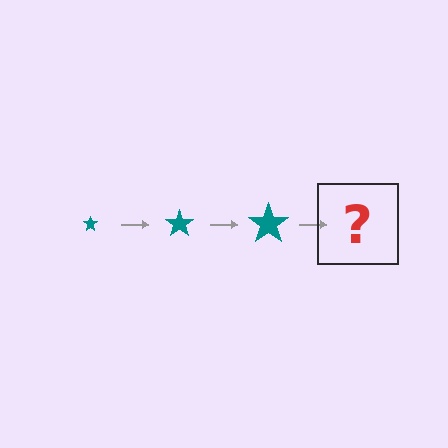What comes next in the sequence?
The next element should be a teal star, larger than the previous one.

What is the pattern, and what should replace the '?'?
The pattern is that the star gets progressively larger each step. The '?' should be a teal star, larger than the previous one.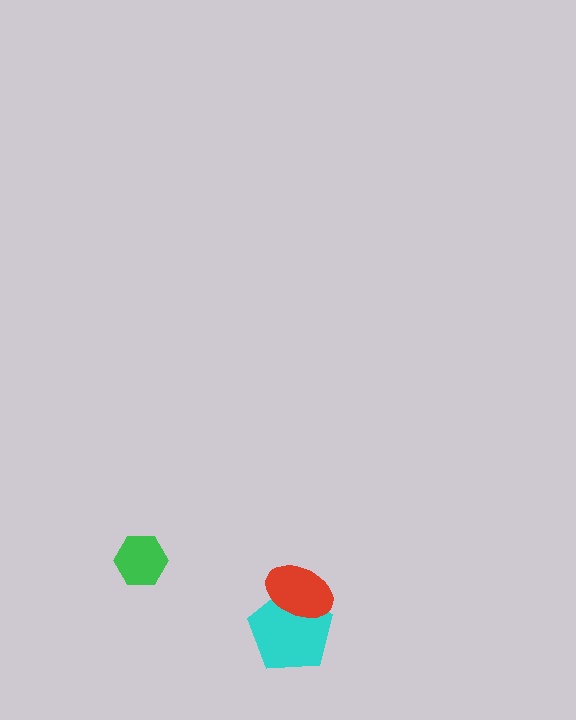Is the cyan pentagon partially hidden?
Yes, it is partially covered by another shape.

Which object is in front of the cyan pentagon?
The red ellipse is in front of the cyan pentagon.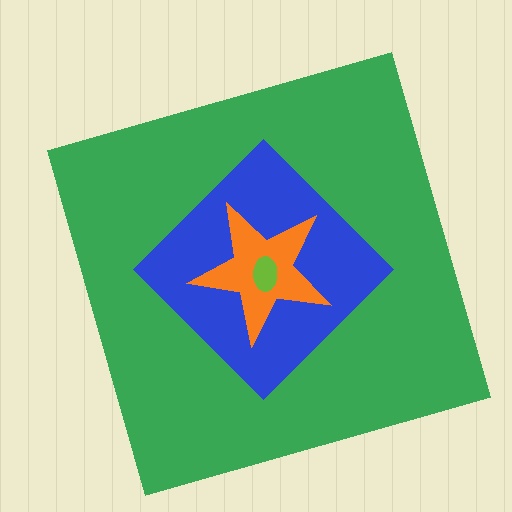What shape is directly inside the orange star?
The lime ellipse.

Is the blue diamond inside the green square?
Yes.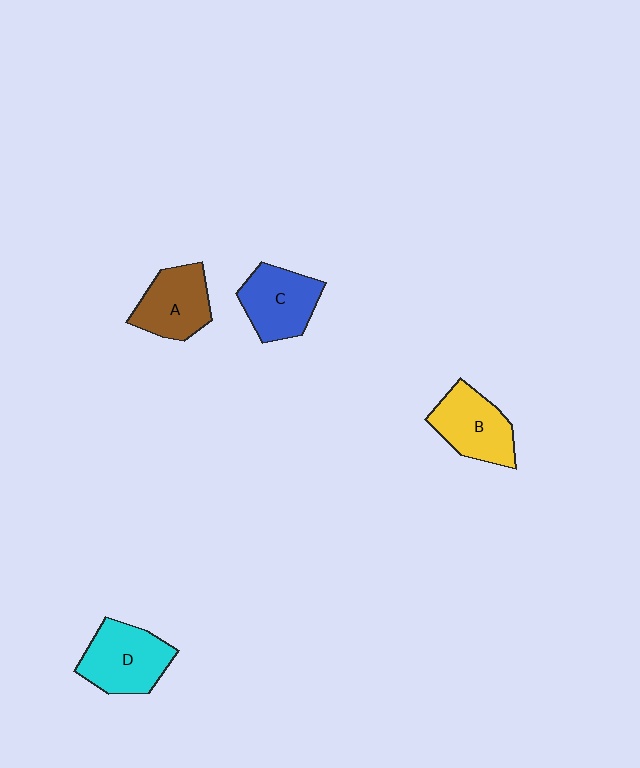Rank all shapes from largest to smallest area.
From largest to smallest: D (cyan), B (yellow), C (blue), A (brown).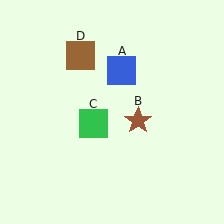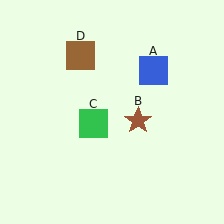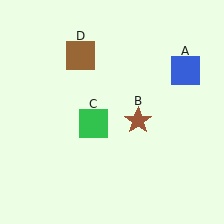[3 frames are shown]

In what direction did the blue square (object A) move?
The blue square (object A) moved right.